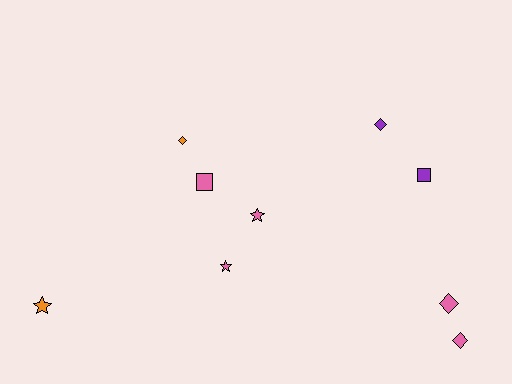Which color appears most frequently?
Pink, with 5 objects.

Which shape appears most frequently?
Diamond, with 4 objects.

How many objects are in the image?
There are 9 objects.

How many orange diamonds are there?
There is 1 orange diamond.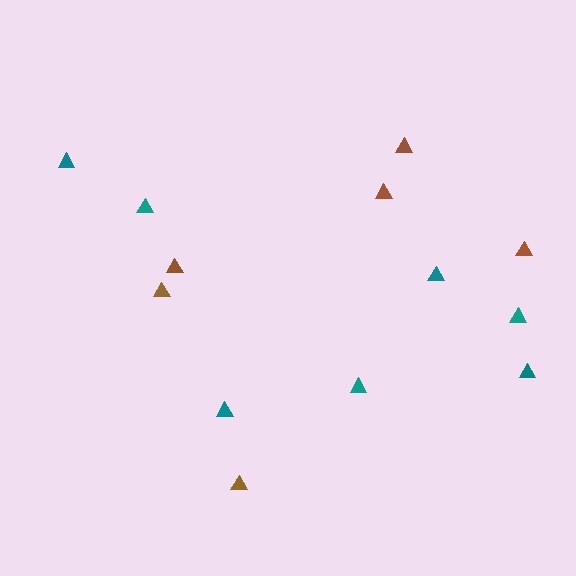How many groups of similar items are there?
There are 2 groups: one group of teal triangles (7) and one group of brown triangles (6).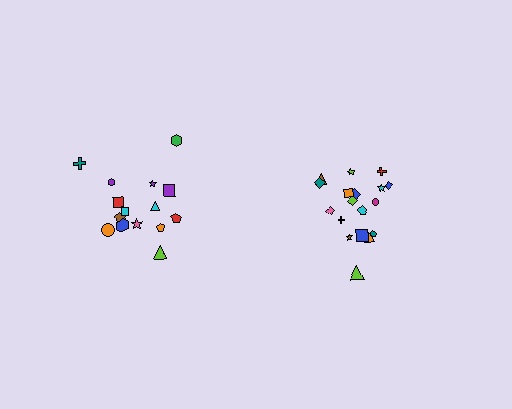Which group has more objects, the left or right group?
The right group.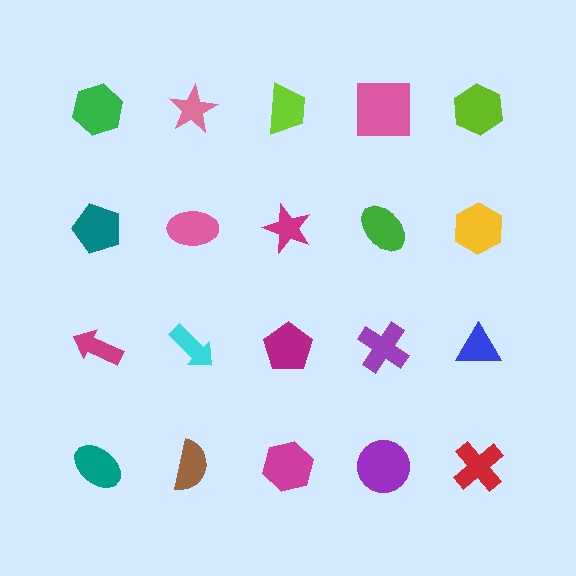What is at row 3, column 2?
A cyan arrow.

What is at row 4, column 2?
A brown semicircle.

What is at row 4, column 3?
A magenta hexagon.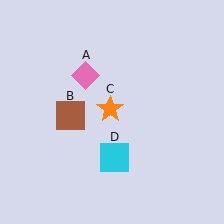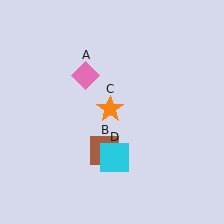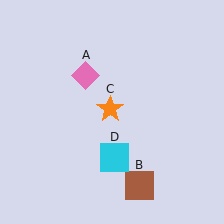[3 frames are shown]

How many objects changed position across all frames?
1 object changed position: brown square (object B).